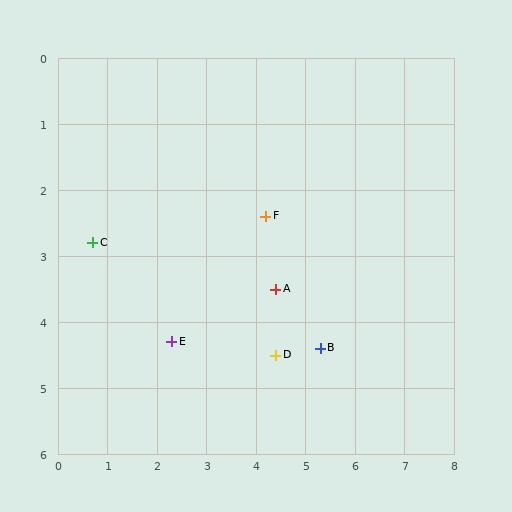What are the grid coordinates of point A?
Point A is at approximately (4.4, 3.5).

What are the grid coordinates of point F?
Point F is at approximately (4.2, 2.4).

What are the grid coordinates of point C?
Point C is at approximately (0.7, 2.8).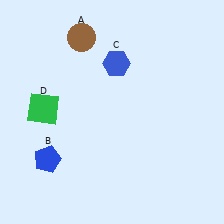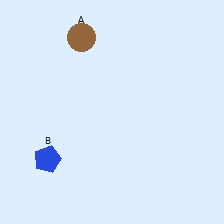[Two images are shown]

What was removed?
The blue hexagon (C), the green square (D) were removed in Image 2.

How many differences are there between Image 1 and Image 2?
There are 2 differences between the two images.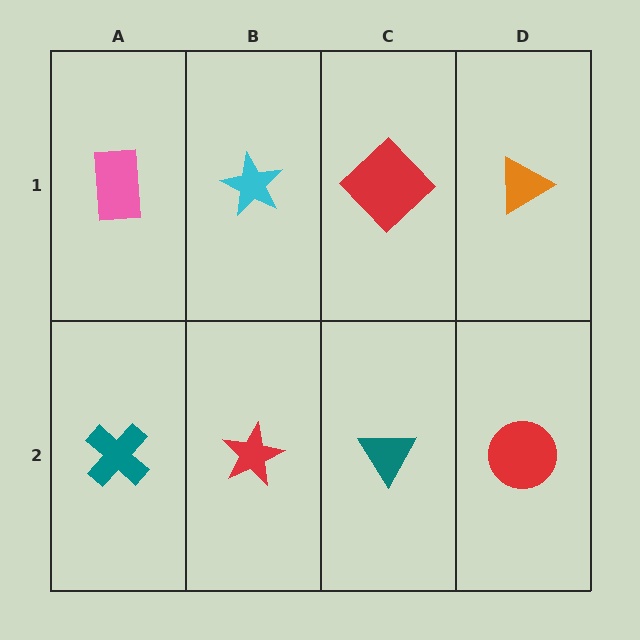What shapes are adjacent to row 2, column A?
A pink rectangle (row 1, column A), a red star (row 2, column B).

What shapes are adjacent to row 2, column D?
An orange triangle (row 1, column D), a teal triangle (row 2, column C).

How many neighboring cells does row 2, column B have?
3.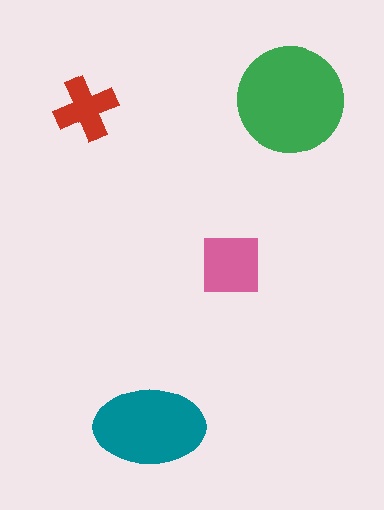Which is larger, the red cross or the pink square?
The pink square.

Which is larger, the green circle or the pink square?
The green circle.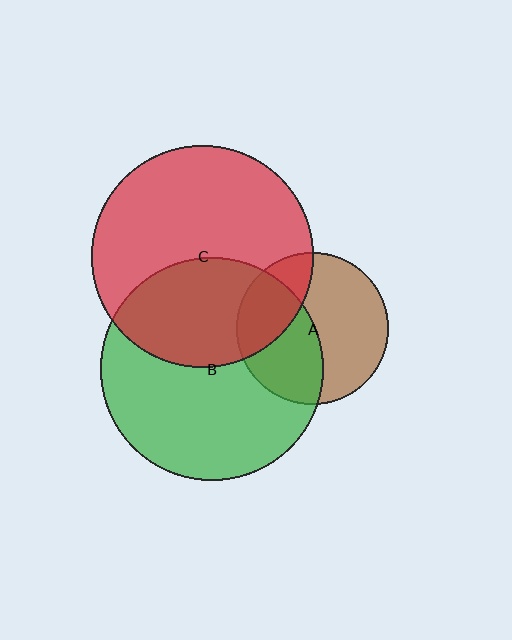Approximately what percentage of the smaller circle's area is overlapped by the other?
Approximately 45%.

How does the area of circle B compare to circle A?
Approximately 2.1 times.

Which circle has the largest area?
Circle B (green).